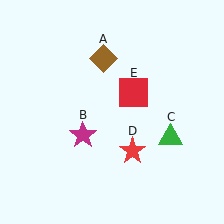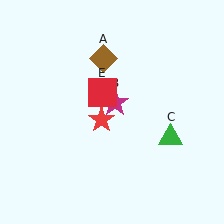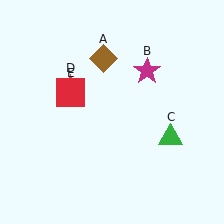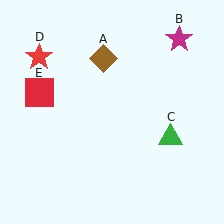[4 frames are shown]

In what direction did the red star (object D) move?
The red star (object D) moved up and to the left.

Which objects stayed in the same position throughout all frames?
Brown diamond (object A) and green triangle (object C) remained stationary.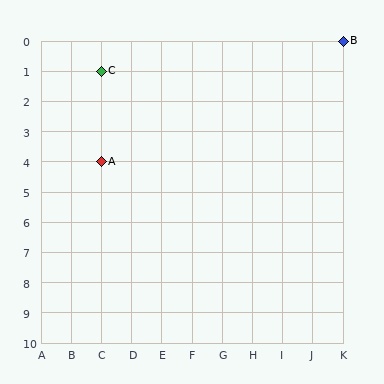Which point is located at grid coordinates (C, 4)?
Point A is at (C, 4).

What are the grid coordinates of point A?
Point A is at grid coordinates (C, 4).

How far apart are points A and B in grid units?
Points A and B are 8 columns and 4 rows apart (about 8.9 grid units diagonally).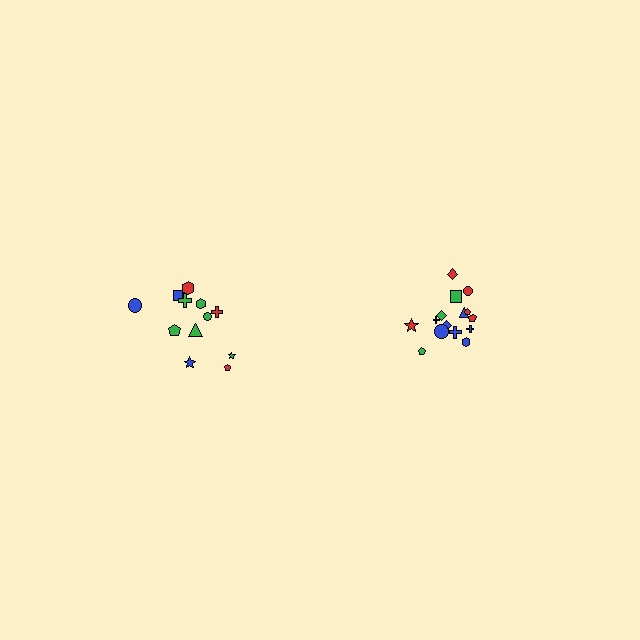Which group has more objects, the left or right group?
The right group.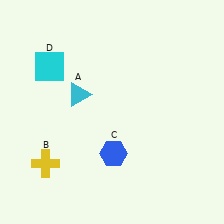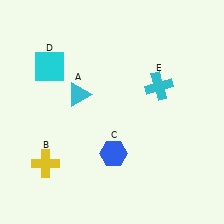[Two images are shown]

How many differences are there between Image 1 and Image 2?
There is 1 difference between the two images.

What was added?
A cyan cross (E) was added in Image 2.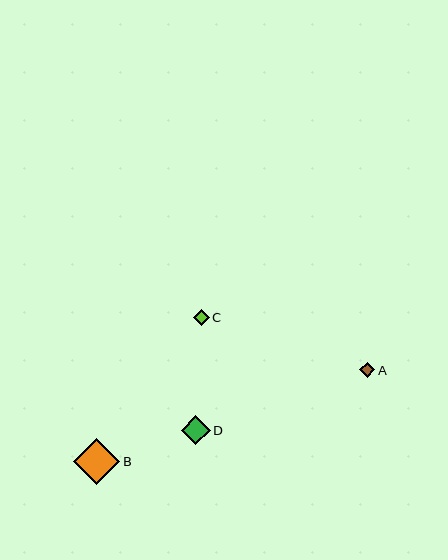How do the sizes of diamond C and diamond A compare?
Diamond C and diamond A are approximately the same size.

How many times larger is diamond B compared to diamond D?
Diamond B is approximately 1.6 times the size of diamond D.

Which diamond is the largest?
Diamond B is the largest with a size of approximately 46 pixels.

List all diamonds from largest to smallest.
From largest to smallest: B, D, C, A.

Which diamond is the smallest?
Diamond A is the smallest with a size of approximately 15 pixels.